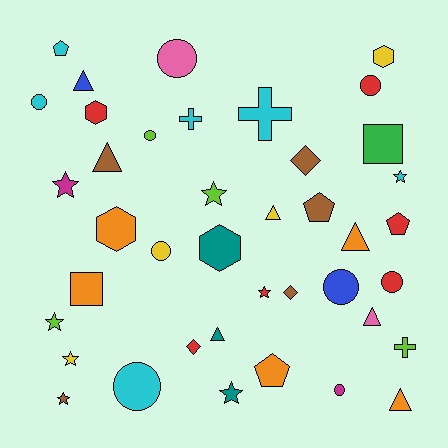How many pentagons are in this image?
There are 4 pentagons.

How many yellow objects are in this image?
There are 4 yellow objects.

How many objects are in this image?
There are 40 objects.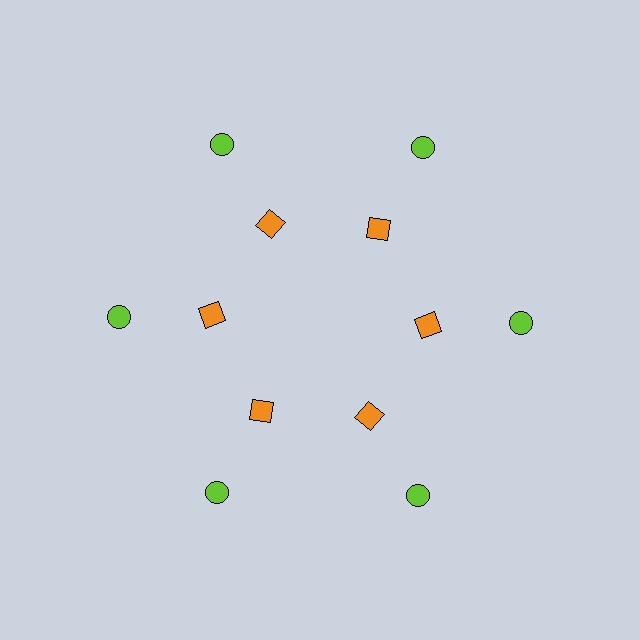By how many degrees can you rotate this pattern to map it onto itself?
The pattern maps onto itself every 60 degrees of rotation.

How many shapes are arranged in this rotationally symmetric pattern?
There are 12 shapes, arranged in 6 groups of 2.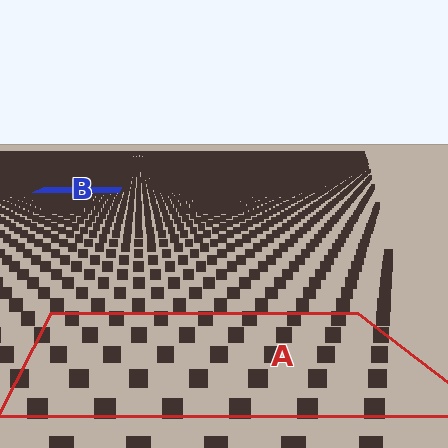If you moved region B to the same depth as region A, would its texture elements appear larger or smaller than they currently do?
They would appear larger. At a closer depth, the same texture elements are projected at a bigger on-screen size.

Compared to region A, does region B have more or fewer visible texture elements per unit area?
Region B has more texture elements per unit area — they are packed more densely because it is farther away.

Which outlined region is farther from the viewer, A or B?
Region B is farther from the viewer — the texture elements inside it appear smaller and more densely packed.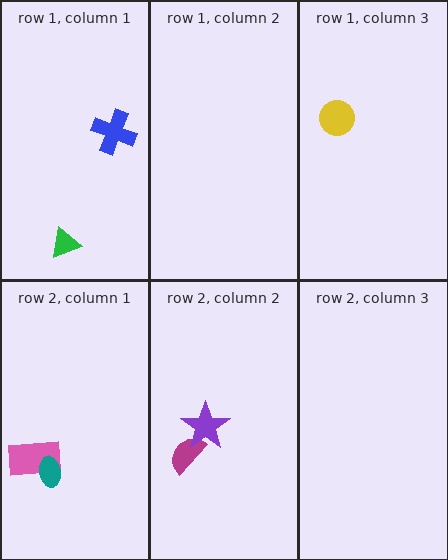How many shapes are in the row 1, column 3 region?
1.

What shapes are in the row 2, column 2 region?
The magenta semicircle, the purple star.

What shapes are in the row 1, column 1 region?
The green triangle, the blue cross.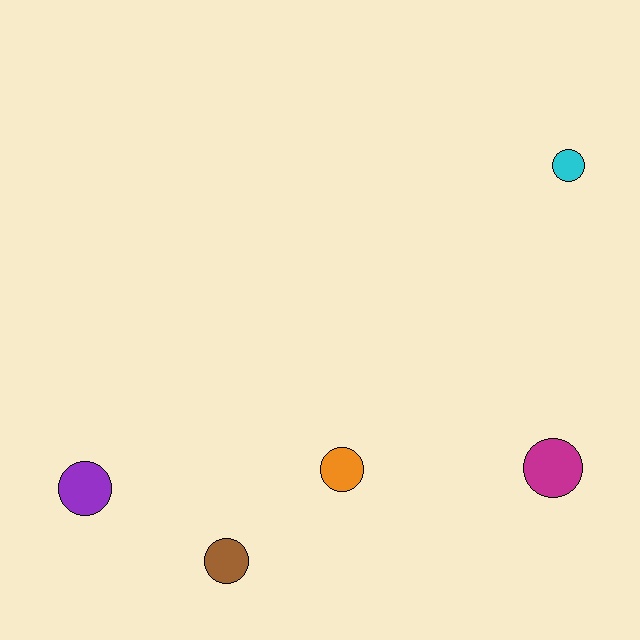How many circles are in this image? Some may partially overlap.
There are 5 circles.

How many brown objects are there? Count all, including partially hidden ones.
There is 1 brown object.